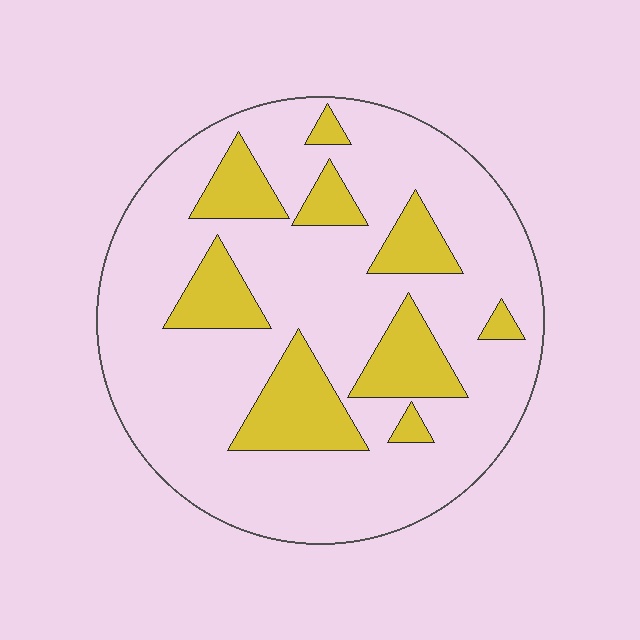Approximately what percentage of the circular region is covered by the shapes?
Approximately 20%.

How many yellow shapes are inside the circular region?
9.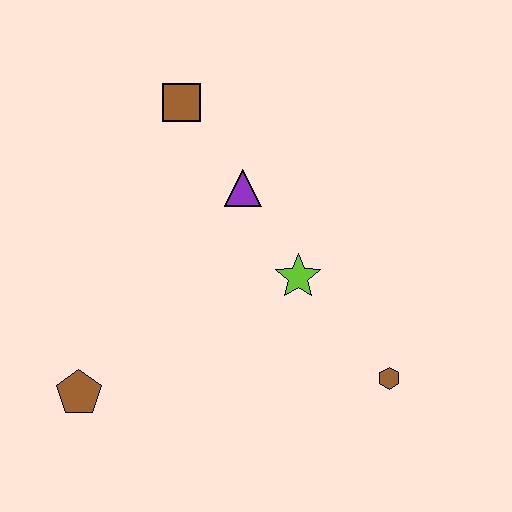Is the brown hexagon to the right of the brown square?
Yes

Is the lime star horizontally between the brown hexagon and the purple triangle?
Yes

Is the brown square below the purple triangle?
No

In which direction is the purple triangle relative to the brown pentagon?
The purple triangle is above the brown pentagon.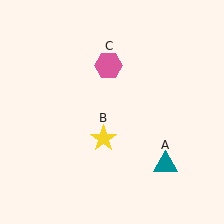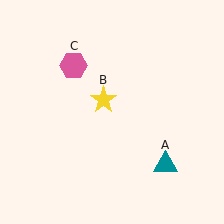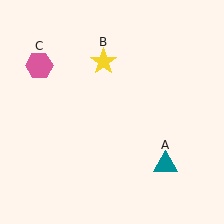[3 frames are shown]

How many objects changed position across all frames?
2 objects changed position: yellow star (object B), pink hexagon (object C).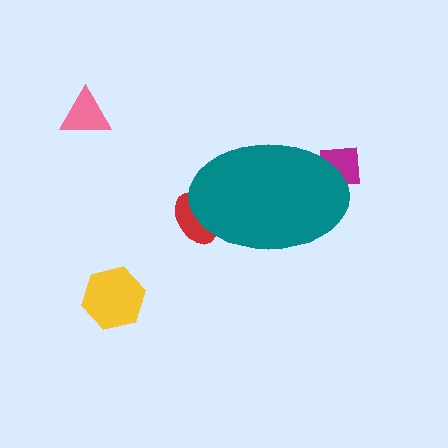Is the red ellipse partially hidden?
Yes, the red ellipse is partially hidden behind the teal ellipse.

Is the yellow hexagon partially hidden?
No, the yellow hexagon is fully visible.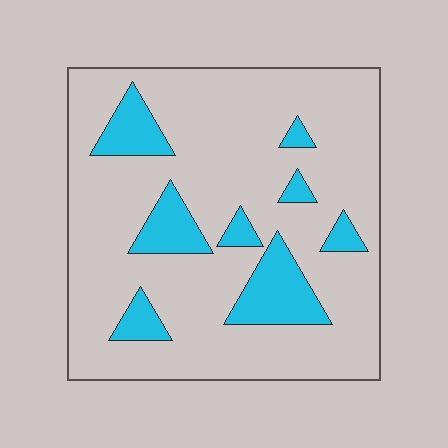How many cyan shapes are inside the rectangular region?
8.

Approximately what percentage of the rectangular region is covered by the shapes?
Approximately 15%.